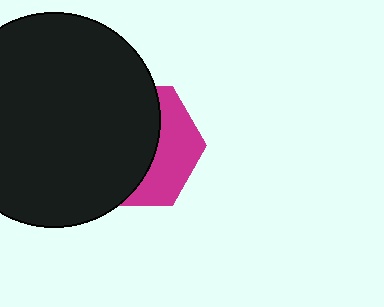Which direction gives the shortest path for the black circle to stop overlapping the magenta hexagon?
Moving left gives the shortest separation.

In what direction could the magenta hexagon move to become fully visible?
The magenta hexagon could move right. That would shift it out from behind the black circle entirely.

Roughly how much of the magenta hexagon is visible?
A small part of it is visible (roughly 37%).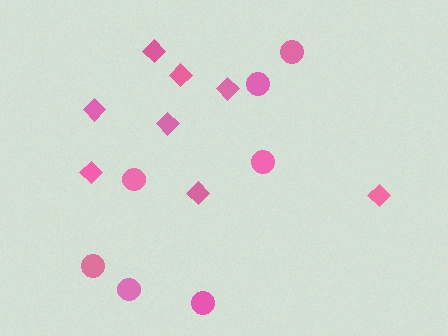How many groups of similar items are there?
There are 2 groups: one group of diamonds (8) and one group of circles (7).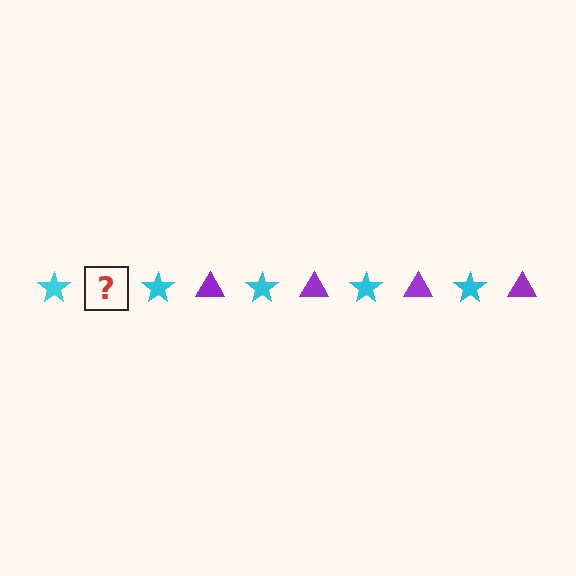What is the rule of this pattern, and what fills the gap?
The rule is that the pattern alternates between cyan star and purple triangle. The gap should be filled with a purple triangle.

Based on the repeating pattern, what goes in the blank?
The blank should be a purple triangle.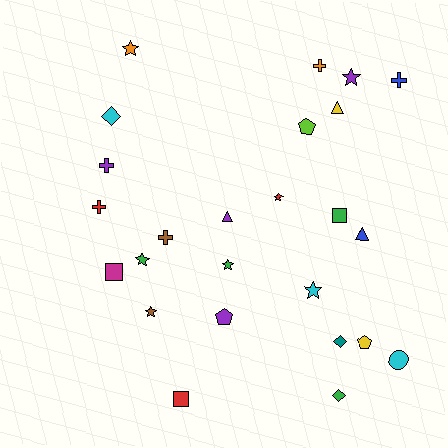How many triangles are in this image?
There are 3 triangles.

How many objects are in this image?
There are 25 objects.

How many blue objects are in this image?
There are 2 blue objects.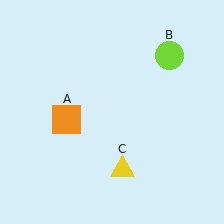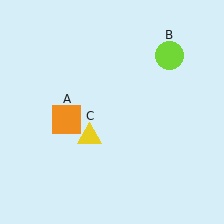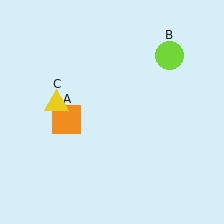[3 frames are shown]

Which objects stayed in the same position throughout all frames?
Orange square (object A) and lime circle (object B) remained stationary.